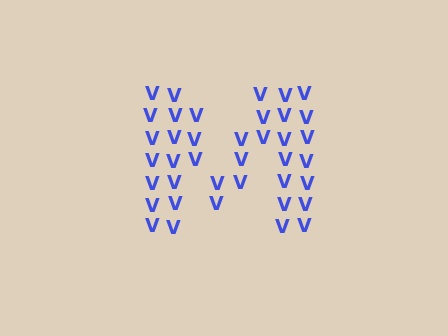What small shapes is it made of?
It is made of small letter V's.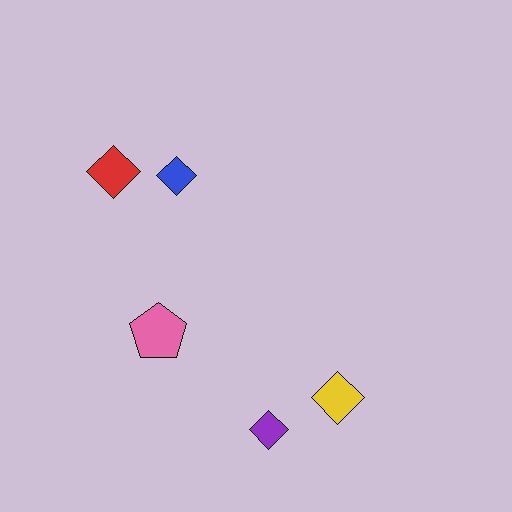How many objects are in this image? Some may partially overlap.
There are 5 objects.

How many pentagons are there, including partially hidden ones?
There is 1 pentagon.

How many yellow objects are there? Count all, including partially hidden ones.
There is 1 yellow object.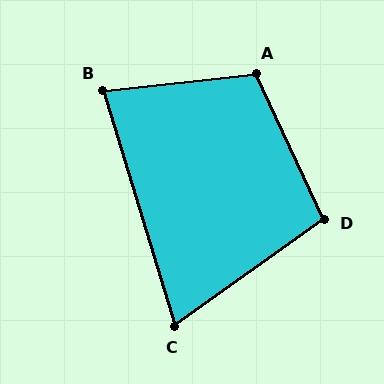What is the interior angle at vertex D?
Approximately 101 degrees (obtuse).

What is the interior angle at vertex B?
Approximately 79 degrees (acute).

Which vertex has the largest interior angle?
A, at approximately 108 degrees.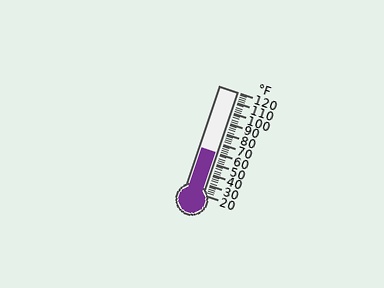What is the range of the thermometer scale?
The thermometer scale ranges from 20°F to 120°F.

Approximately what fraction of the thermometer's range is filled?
The thermometer is filled to approximately 40% of its range.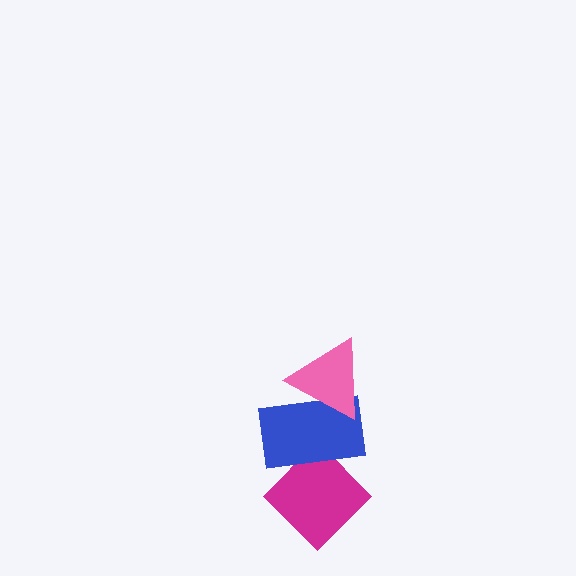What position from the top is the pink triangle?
The pink triangle is 1st from the top.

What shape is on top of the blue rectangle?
The pink triangle is on top of the blue rectangle.